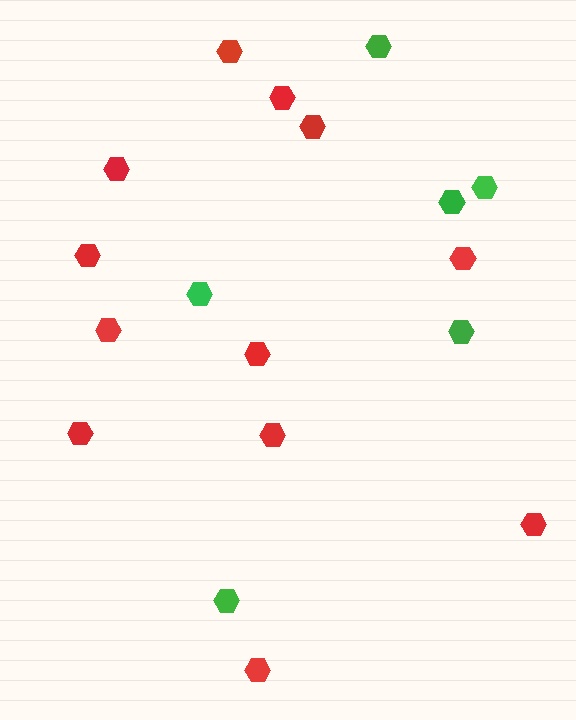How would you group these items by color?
There are 2 groups: one group of green hexagons (6) and one group of red hexagons (12).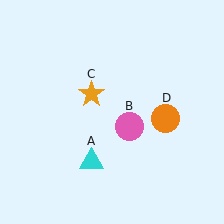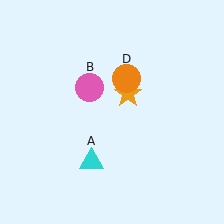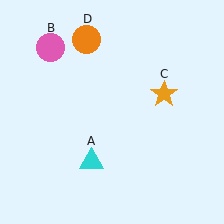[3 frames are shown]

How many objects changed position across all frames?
3 objects changed position: pink circle (object B), orange star (object C), orange circle (object D).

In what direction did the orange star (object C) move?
The orange star (object C) moved right.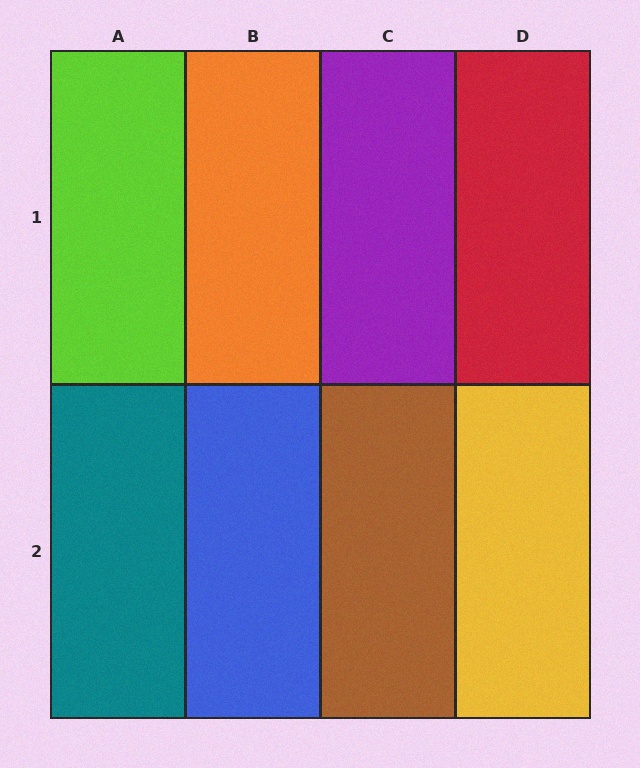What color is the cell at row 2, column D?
Yellow.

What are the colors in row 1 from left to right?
Lime, orange, purple, red.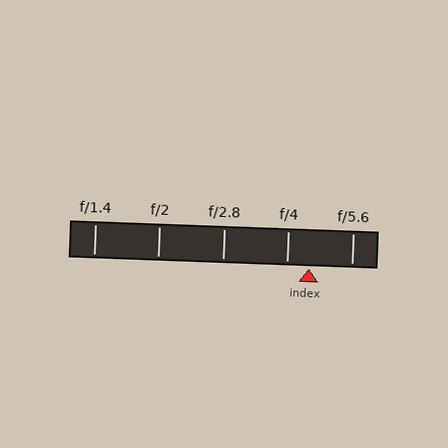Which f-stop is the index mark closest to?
The index mark is closest to f/4.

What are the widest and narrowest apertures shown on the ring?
The widest aperture shown is f/1.4 and the narrowest is f/5.6.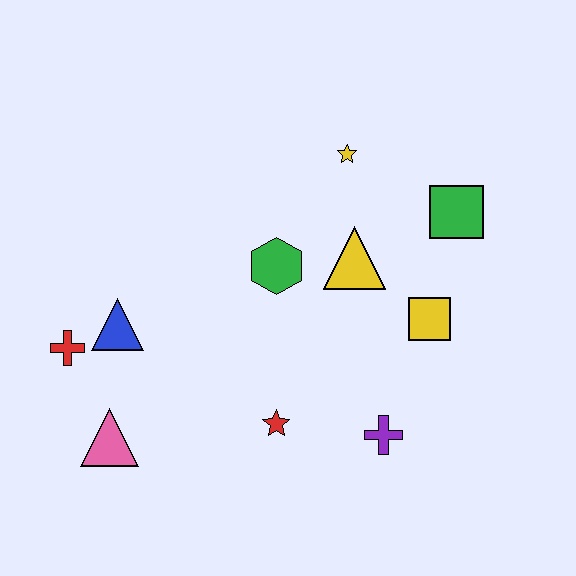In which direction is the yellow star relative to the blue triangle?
The yellow star is to the right of the blue triangle.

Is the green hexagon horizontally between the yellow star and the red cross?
Yes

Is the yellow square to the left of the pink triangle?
No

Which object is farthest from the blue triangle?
The green square is farthest from the blue triangle.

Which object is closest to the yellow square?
The yellow triangle is closest to the yellow square.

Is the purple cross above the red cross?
No